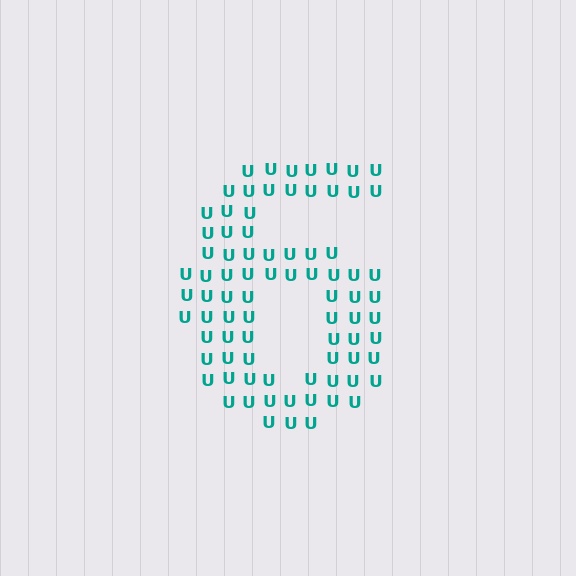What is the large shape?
The large shape is the digit 6.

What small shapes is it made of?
It is made of small letter U's.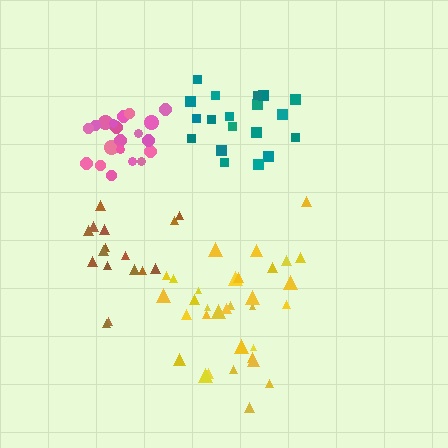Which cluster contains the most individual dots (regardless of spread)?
Yellow (33).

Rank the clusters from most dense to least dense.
pink, teal, brown, yellow.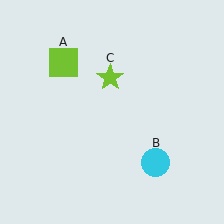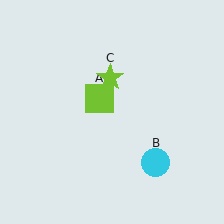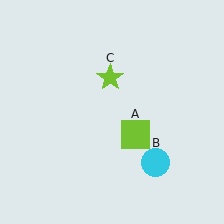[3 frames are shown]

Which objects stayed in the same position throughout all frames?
Cyan circle (object B) and lime star (object C) remained stationary.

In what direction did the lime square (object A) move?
The lime square (object A) moved down and to the right.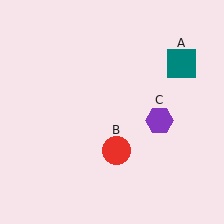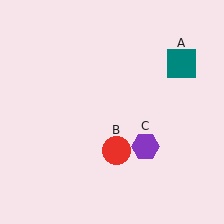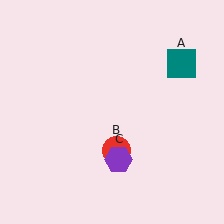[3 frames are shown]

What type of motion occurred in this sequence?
The purple hexagon (object C) rotated clockwise around the center of the scene.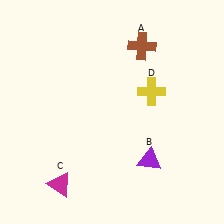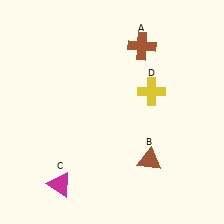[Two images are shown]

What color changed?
The triangle (B) changed from purple in Image 1 to brown in Image 2.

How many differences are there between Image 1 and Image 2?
There is 1 difference between the two images.